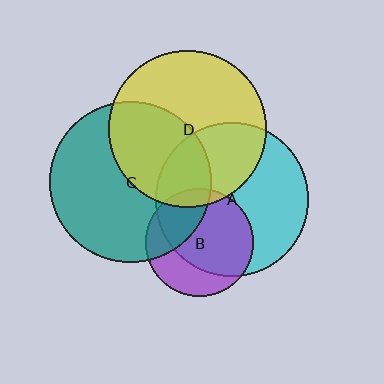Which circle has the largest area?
Circle C (teal).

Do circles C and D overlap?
Yes.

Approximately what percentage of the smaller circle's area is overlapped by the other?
Approximately 40%.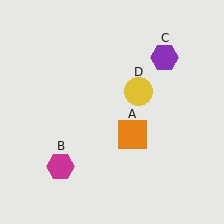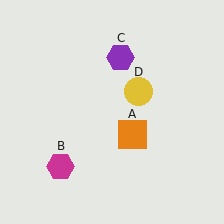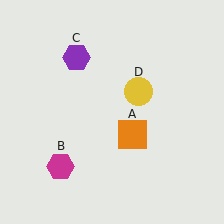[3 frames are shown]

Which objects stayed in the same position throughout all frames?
Orange square (object A) and magenta hexagon (object B) and yellow circle (object D) remained stationary.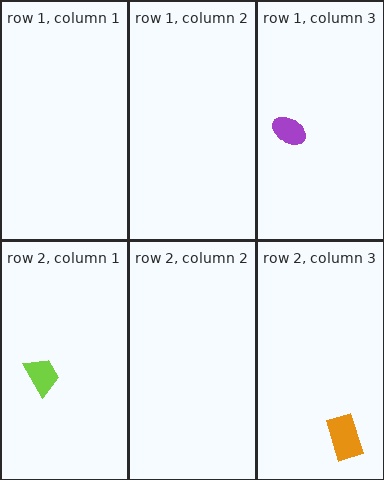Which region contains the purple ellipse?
The row 1, column 3 region.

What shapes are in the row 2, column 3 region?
The orange rectangle.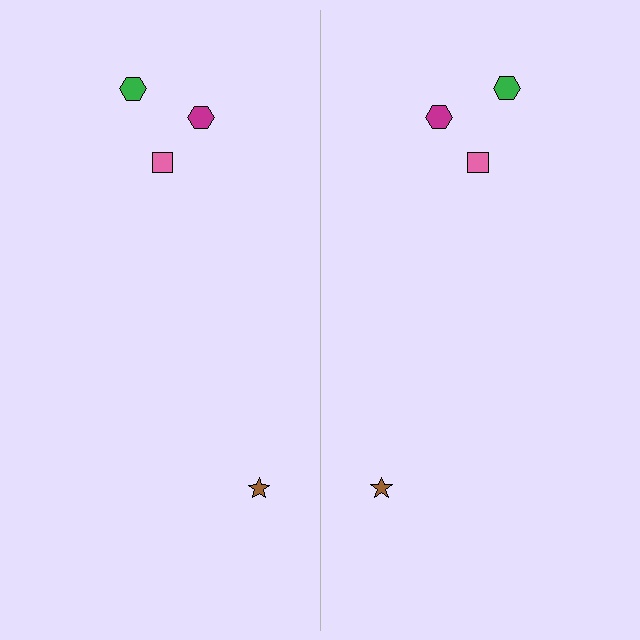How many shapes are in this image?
There are 8 shapes in this image.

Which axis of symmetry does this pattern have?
The pattern has a vertical axis of symmetry running through the center of the image.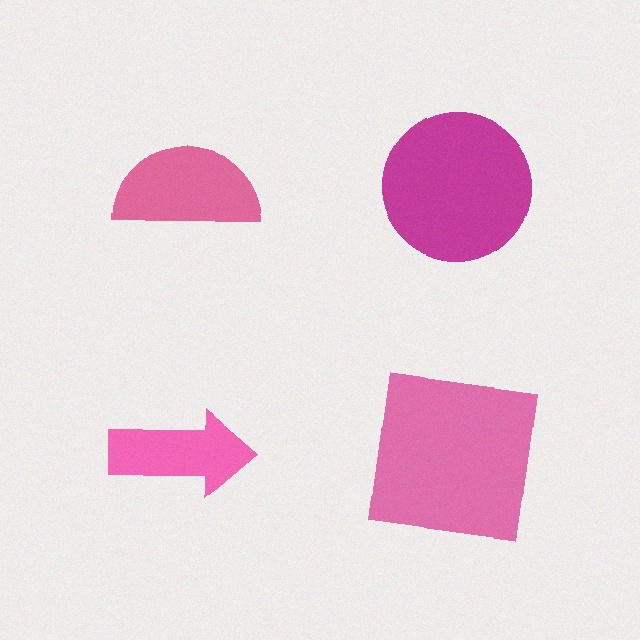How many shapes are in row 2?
2 shapes.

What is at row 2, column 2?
A pink square.